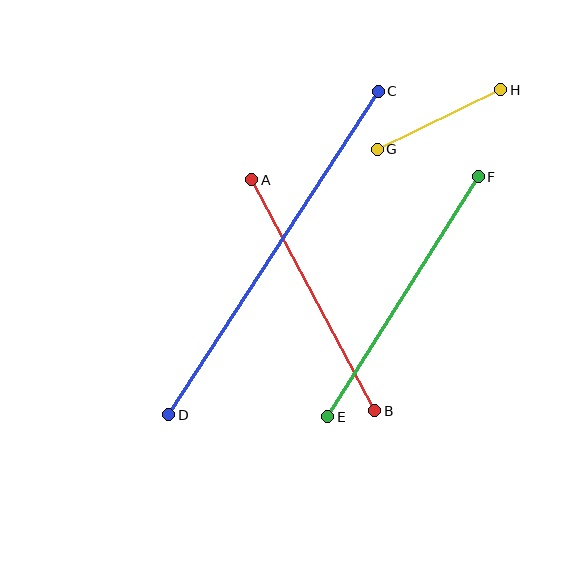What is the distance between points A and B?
The distance is approximately 262 pixels.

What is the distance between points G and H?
The distance is approximately 137 pixels.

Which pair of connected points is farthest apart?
Points C and D are farthest apart.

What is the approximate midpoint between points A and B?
The midpoint is at approximately (313, 295) pixels.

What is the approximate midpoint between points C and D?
The midpoint is at approximately (273, 253) pixels.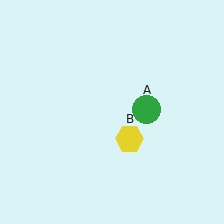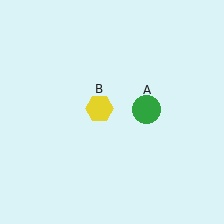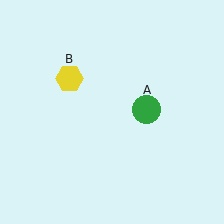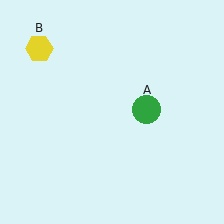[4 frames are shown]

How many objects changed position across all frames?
1 object changed position: yellow hexagon (object B).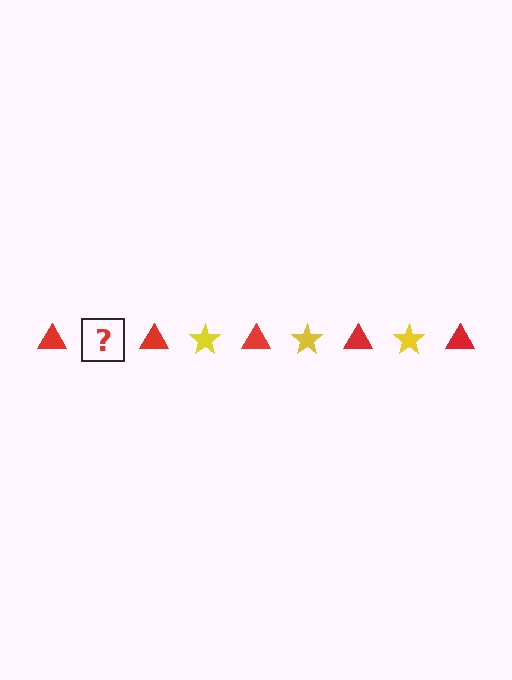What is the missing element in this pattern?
The missing element is a yellow star.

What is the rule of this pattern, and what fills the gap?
The rule is that the pattern alternates between red triangle and yellow star. The gap should be filled with a yellow star.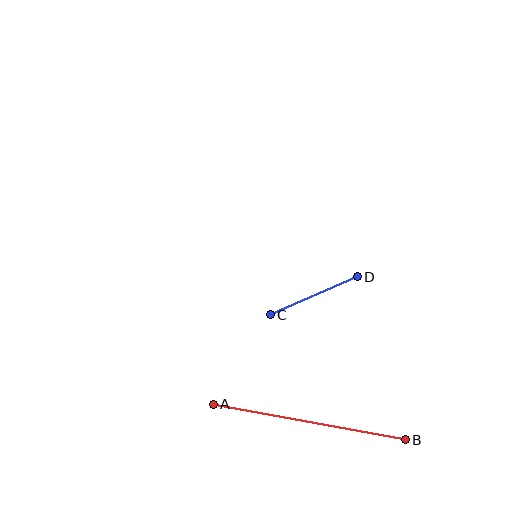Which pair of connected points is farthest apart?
Points A and B are farthest apart.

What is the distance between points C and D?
The distance is approximately 95 pixels.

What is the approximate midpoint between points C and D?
The midpoint is at approximately (314, 296) pixels.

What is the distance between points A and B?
The distance is approximately 195 pixels.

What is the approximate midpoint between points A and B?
The midpoint is at approximately (309, 422) pixels.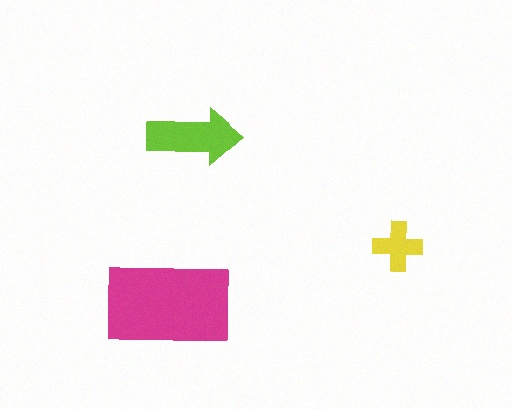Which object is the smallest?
The yellow cross.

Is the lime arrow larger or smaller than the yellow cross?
Larger.